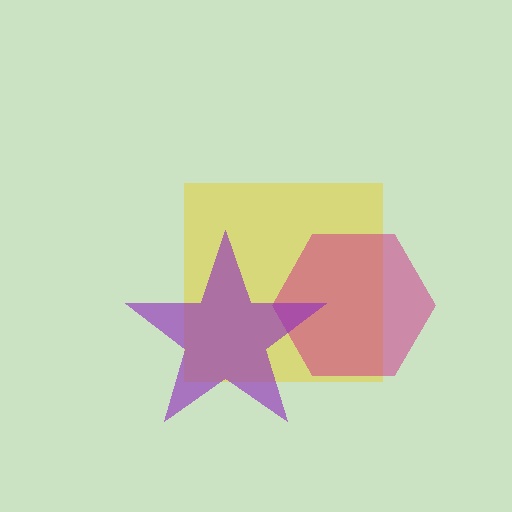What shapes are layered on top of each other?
The layered shapes are: a yellow square, a magenta hexagon, a purple star.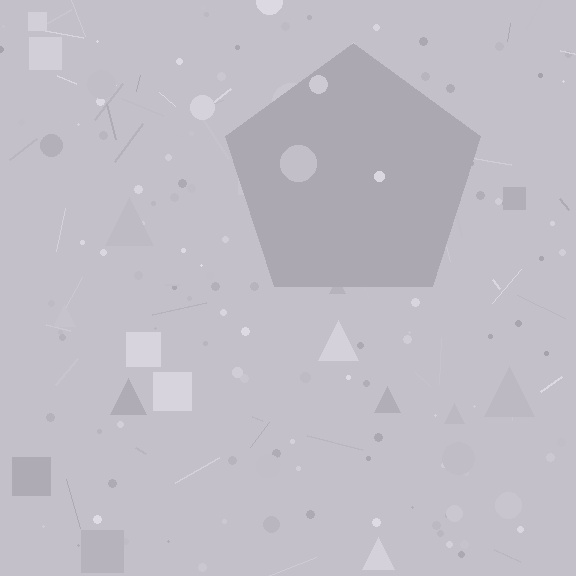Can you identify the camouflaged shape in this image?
The camouflaged shape is a pentagon.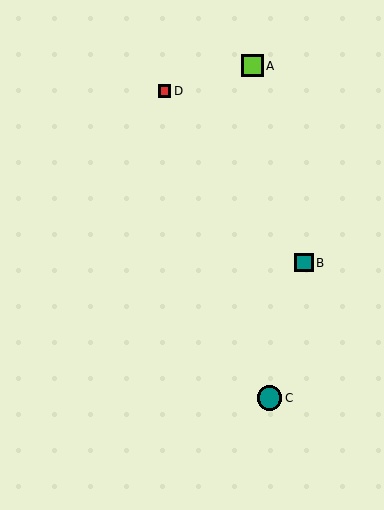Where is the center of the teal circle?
The center of the teal circle is at (270, 398).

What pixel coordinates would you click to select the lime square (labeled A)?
Click at (252, 66) to select the lime square A.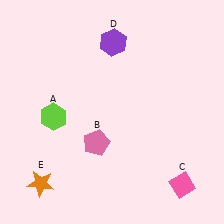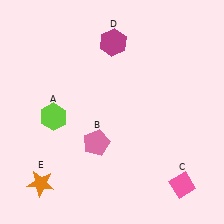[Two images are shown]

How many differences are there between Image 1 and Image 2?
There is 1 difference between the two images.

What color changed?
The hexagon (D) changed from purple in Image 1 to magenta in Image 2.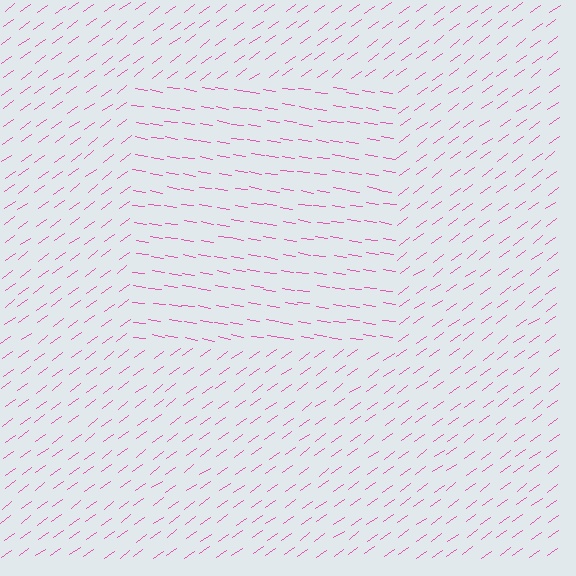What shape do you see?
I see a rectangle.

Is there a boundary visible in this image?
Yes, there is a texture boundary formed by a change in line orientation.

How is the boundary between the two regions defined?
The boundary is defined purely by a change in line orientation (approximately 45 degrees difference). All lines are the same color and thickness.